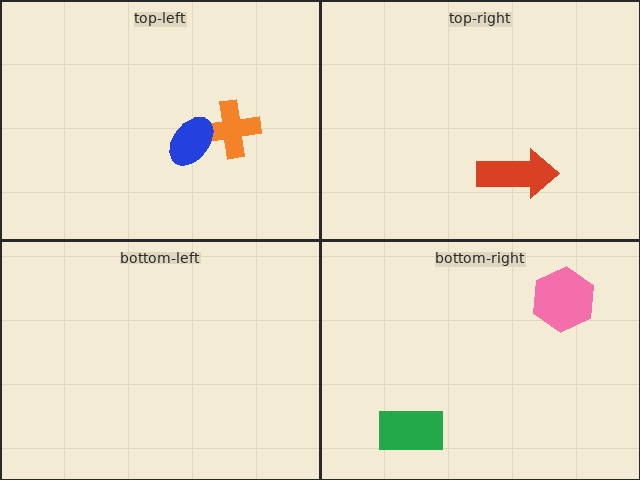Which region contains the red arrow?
The top-right region.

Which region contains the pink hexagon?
The bottom-right region.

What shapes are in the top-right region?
The red arrow.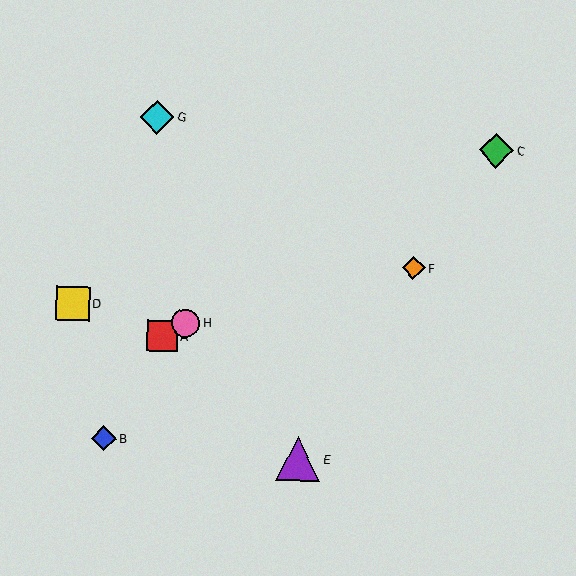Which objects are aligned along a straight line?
Objects A, C, H are aligned along a straight line.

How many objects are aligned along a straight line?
3 objects (A, C, H) are aligned along a straight line.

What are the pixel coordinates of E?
Object E is at (298, 459).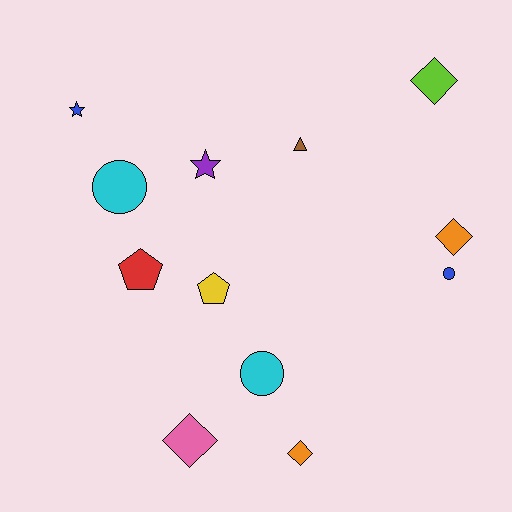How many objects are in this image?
There are 12 objects.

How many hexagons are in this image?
There are no hexagons.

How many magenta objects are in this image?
There are no magenta objects.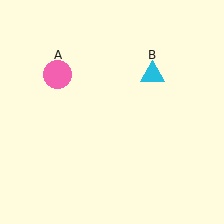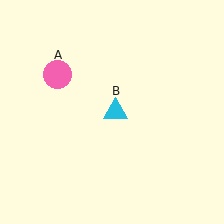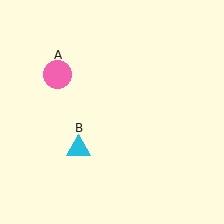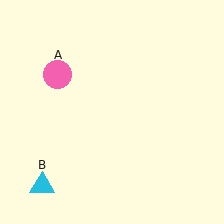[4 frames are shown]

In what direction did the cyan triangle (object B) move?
The cyan triangle (object B) moved down and to the left.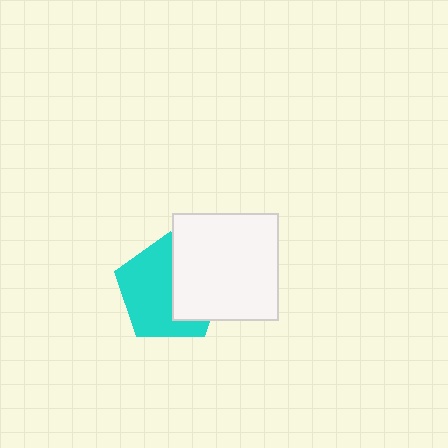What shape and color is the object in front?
The object in front is a white square.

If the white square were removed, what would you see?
You would see the complete cyan pentagon.